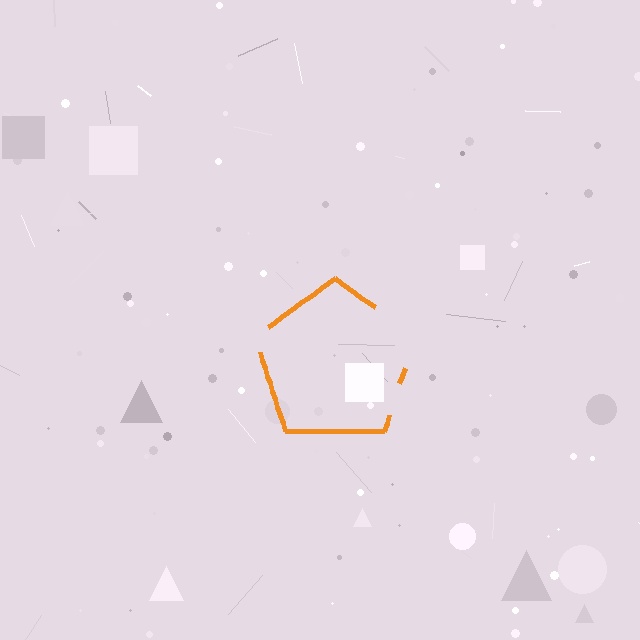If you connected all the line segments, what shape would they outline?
They would outline a pentagon.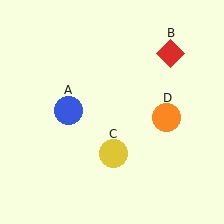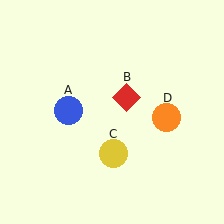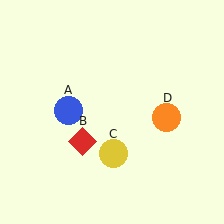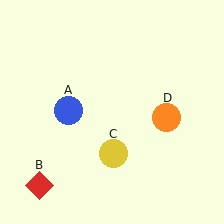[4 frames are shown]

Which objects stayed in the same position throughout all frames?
Blue circle (object A) and yellow circle (object C) and orange circle (object D) remained stationary.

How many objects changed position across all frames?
1 object changed position: red diamond (object B).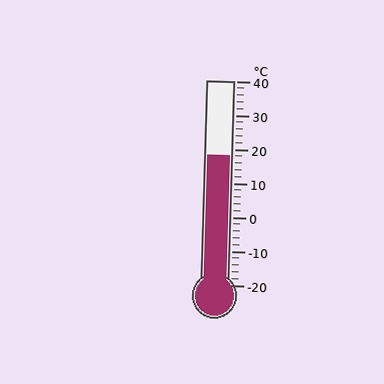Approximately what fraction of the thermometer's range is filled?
The thermometer is filled to approximately 65% of its range.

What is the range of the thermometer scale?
The thermometer scale ranges from -20°C to 40°C.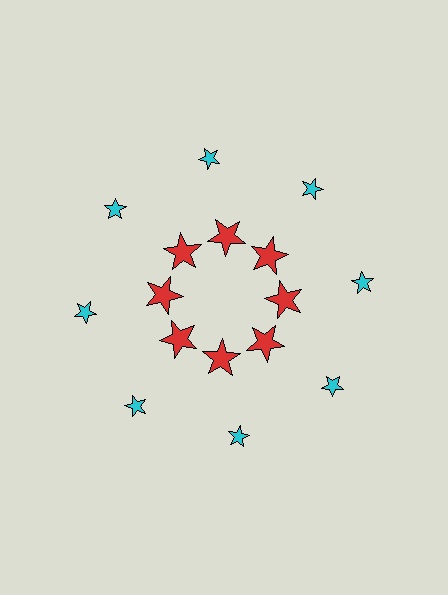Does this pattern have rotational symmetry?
Yes, this pattern has 8-fold rotational symmetry. It looks the same after rotating 45 degrees around the center.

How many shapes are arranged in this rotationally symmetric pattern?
There are 16 shapes, arranged in 8 groups of 2.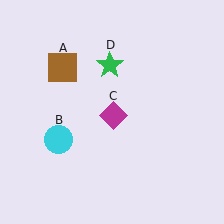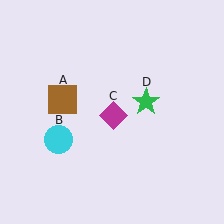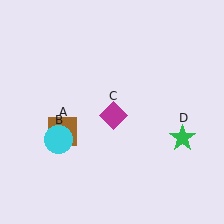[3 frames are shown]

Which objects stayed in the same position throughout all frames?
Cyan circle (object B) and magenta diamond (object C) remained stationary.